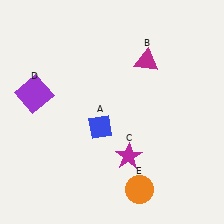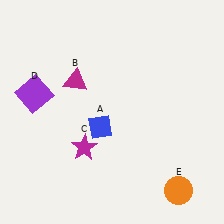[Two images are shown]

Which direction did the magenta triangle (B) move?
The magenta triangle (B) moved left.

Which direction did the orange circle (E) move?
The orange circle (E) moved right.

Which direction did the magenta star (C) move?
The magenta star (C) moved left.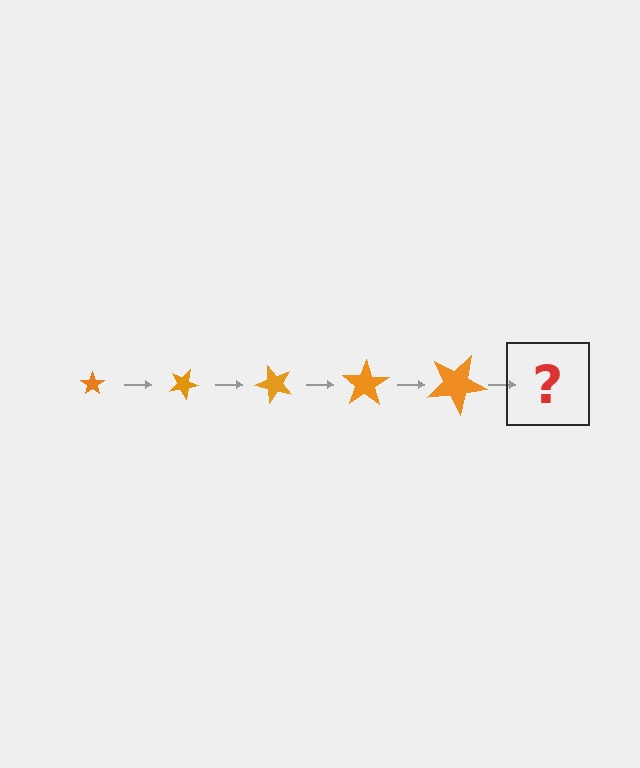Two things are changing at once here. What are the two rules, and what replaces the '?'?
The two rules are that the star grows larger each step and it rotates 25 degrees each step. The '?' should be a star, larger than the previous one and rotated 125 degrees from the start.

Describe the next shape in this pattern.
It should be a star, larger than the previous one and rotated 125 degrees from the start.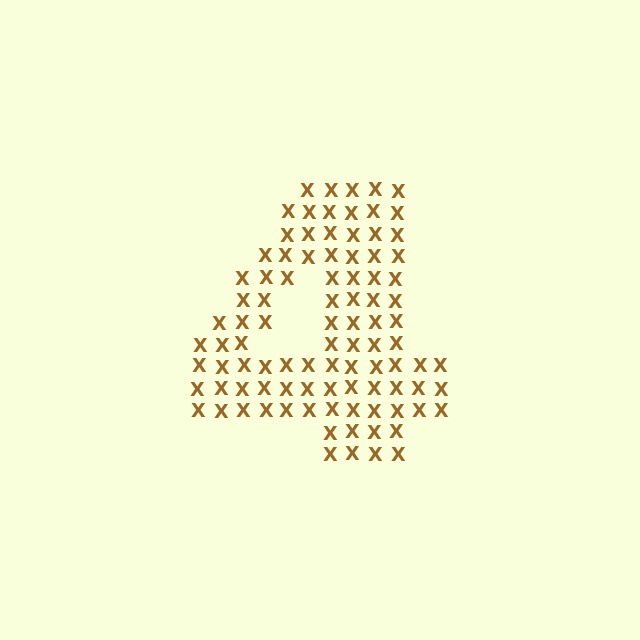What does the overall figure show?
The overall figure shows the digit 4.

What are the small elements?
The small elements are letter X's.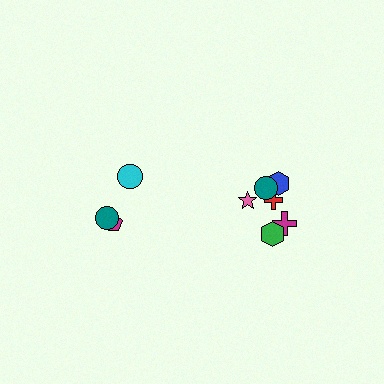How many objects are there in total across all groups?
There are 9 objects.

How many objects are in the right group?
There are 6 objects.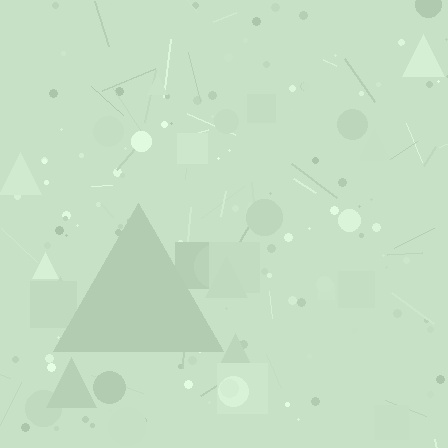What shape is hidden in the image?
A triangle is hidden in the image.